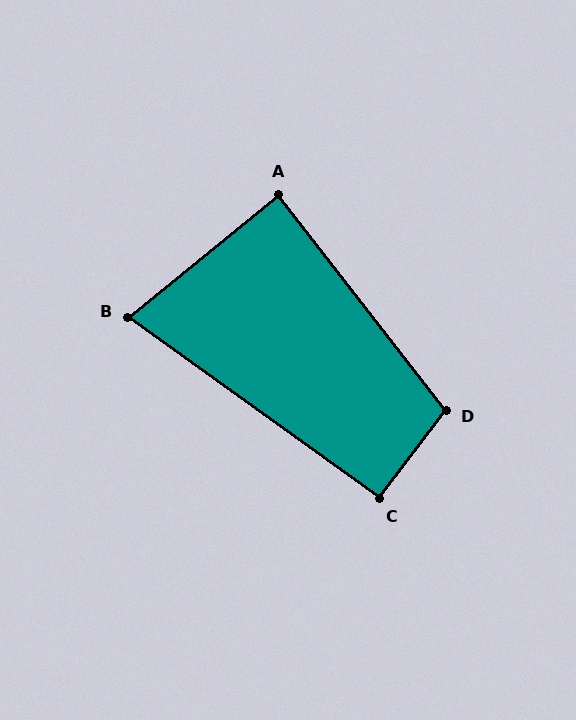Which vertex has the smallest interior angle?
B, at approximately 75 degrees.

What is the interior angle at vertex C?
Approximately 92 degrees (approximately right).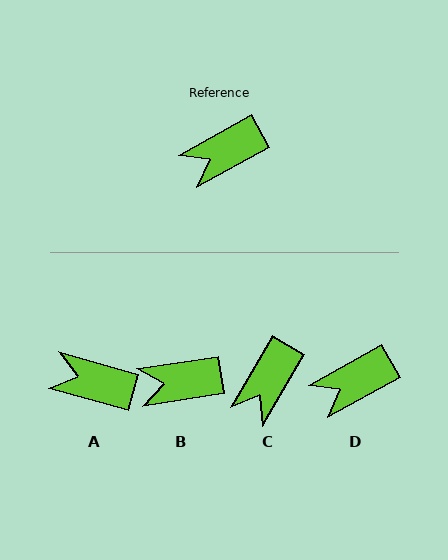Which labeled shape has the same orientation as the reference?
D.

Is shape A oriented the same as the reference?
No, it is off by about 45 degrees.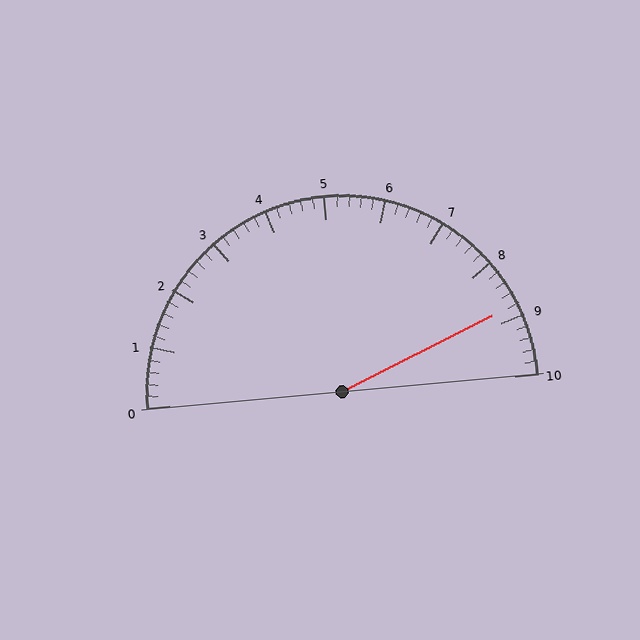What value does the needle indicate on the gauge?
The needle indicates approximately 8.8.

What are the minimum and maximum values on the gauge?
The gauge ranges from 0 to 10.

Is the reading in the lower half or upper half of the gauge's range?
The reading is in the upper half of the range (0 to 10).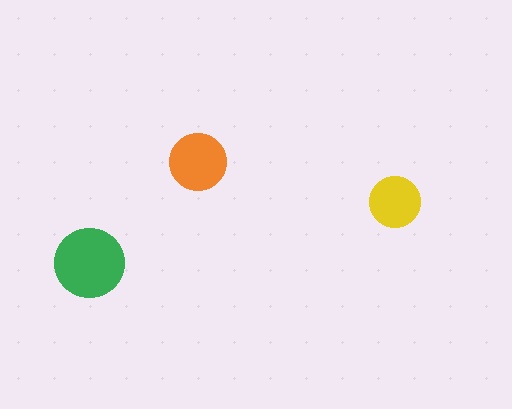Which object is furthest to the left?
The green circle is leftmost.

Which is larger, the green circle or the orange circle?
The green one.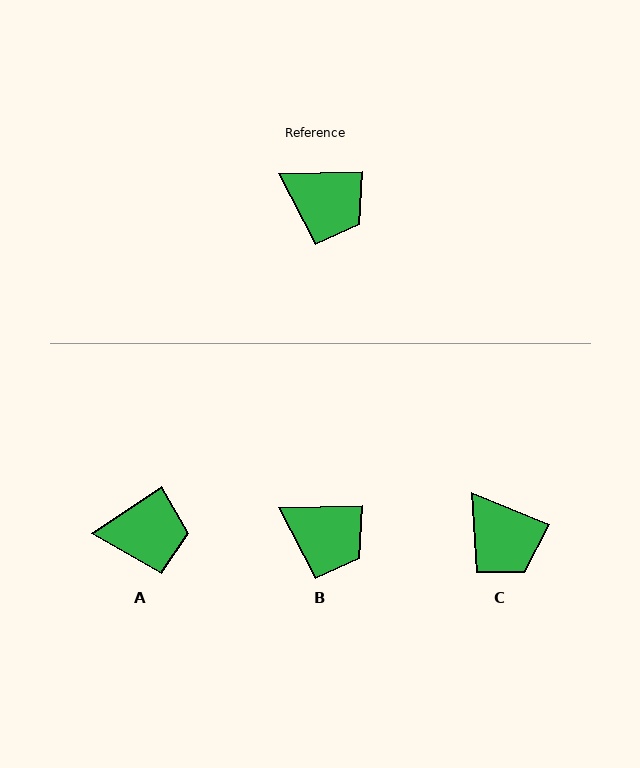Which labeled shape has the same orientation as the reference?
B.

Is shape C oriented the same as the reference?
No, it is off by about 24 degrees.